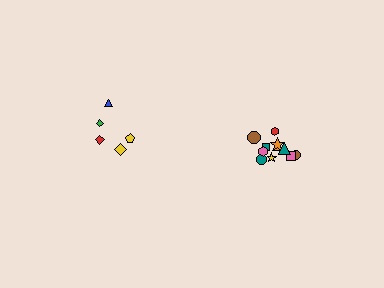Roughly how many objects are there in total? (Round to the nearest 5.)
Roughly 15 objects in total.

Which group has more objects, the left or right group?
The right group.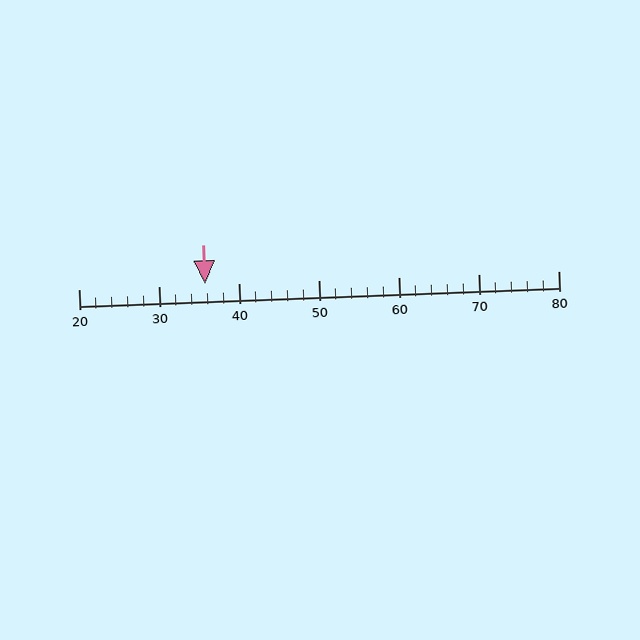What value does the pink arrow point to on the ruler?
The pink arrow points to approximately 36.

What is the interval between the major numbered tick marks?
The major tick marks are spaced 10 units apart.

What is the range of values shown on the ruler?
The ruler shows values from 20 to 80.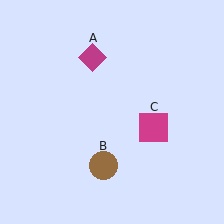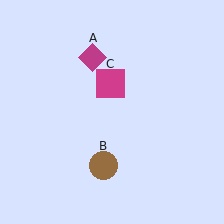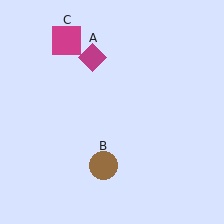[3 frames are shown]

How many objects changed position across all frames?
1 object changed position: magenta square (object C).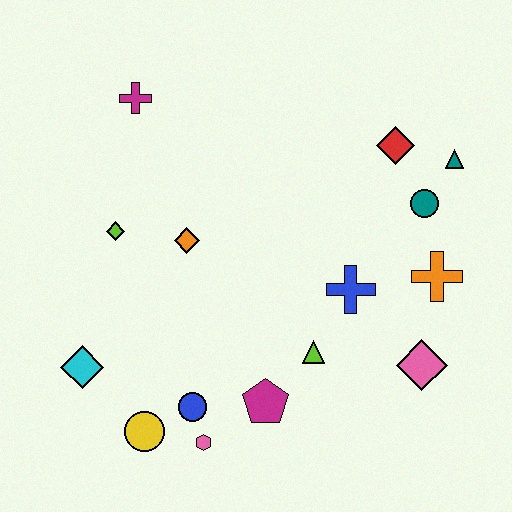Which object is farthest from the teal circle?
The cyan diamond is farthest from the teal circle.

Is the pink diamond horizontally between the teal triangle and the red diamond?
Yes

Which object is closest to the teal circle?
The teal triangle is closest to the teal circle.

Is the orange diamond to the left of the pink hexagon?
Yes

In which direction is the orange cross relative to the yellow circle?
The orange cross is to the right of the yellow circle.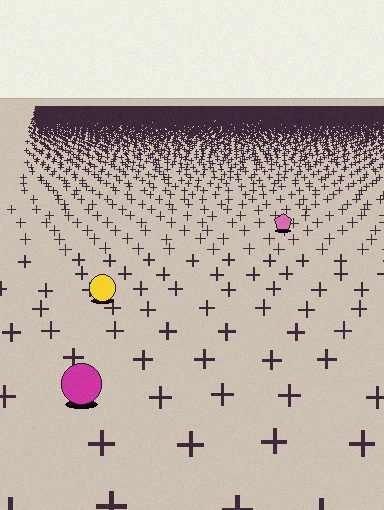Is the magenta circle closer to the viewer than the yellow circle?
Yes. The magenta circle is closer — you can tell from the texture gradient: the ground texture is coarser near it.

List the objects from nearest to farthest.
From nearest to farthest: the magenta circle, the yellow circle, the pink pentagon.